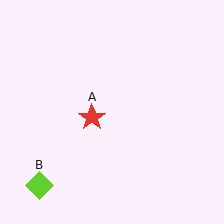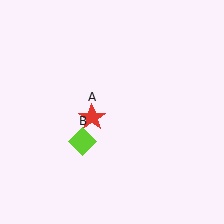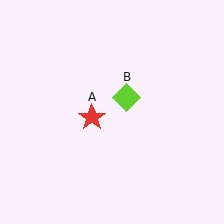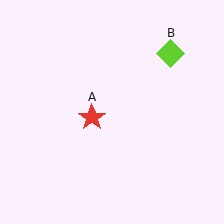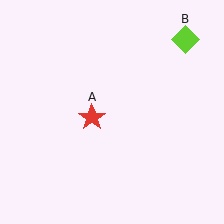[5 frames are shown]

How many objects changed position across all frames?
1 object changed position: lime diamond (object B).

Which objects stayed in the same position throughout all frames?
Red star (object A) remained stationary.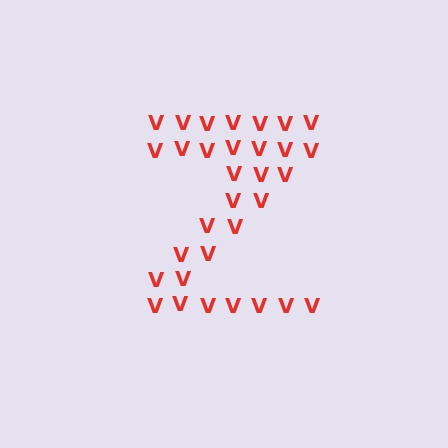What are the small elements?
The small elements are letter V's.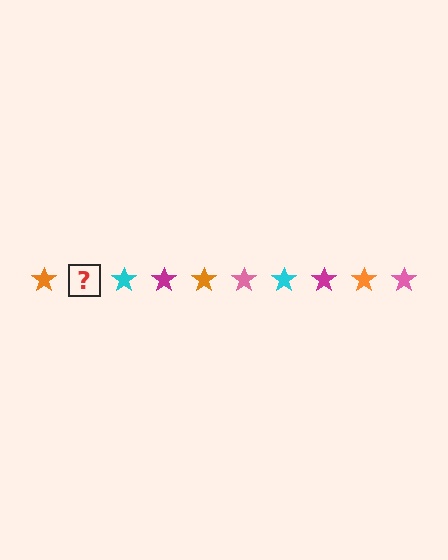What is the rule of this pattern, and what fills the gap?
The rule is that the pattern cycles through orange, pink, cyan, magenta stars. The gap should be filled with a pink star.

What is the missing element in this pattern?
The missing element is a pink star.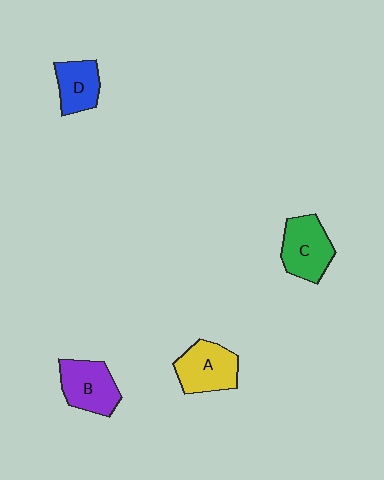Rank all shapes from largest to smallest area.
From largest to smallest: C (green), A (yellow), B (purple), D (blue).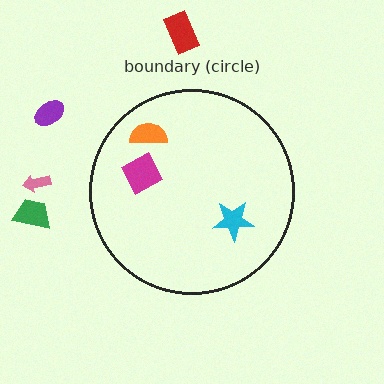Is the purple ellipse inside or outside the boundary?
Outside.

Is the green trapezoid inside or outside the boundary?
Outside.